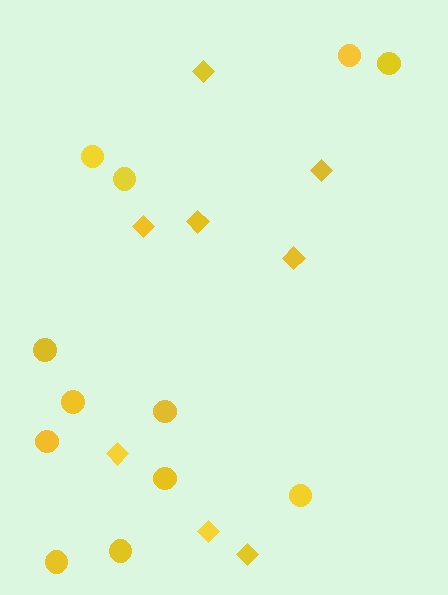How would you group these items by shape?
There are 2 groups: one group of diamonds (8) and one group of circles (12).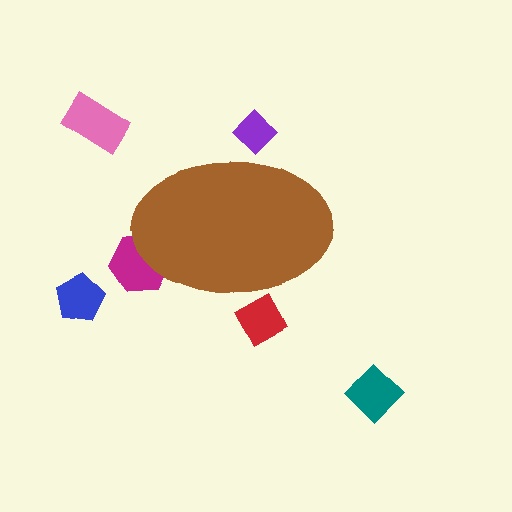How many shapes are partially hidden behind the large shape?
3 shapes are partially hidden.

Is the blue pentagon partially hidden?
No, the blue pentagon is fully visible.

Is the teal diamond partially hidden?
No, the teal diamond is fully visible.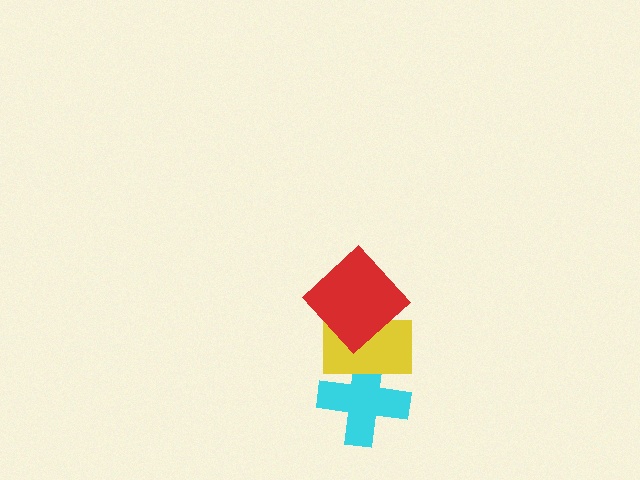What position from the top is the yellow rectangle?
The yellow rectangle is 2nd from the top.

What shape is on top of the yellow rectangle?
The red diamond is on top of the yellow rectangle.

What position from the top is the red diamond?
The red diamond is 1st from the top.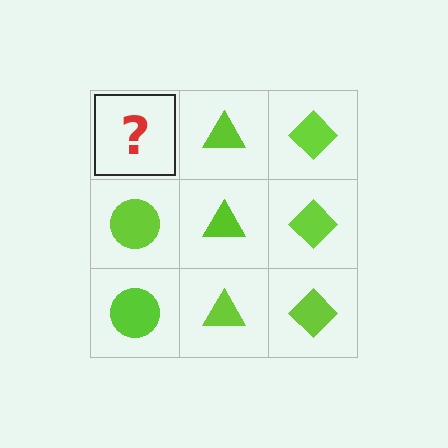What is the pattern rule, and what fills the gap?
The rule is that each column has a consistent shape. The gap should be filled with a lime circle.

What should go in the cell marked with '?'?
The missing cell should contain a lime circle.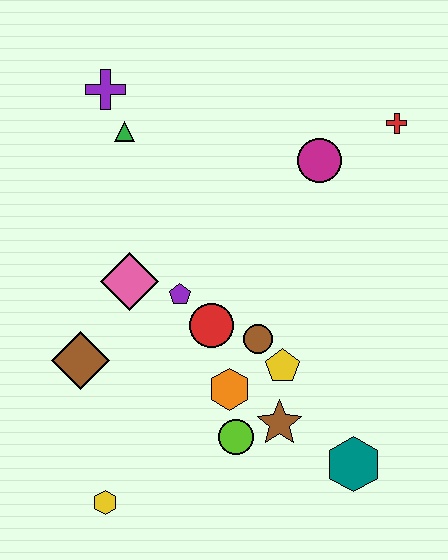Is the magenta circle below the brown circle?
No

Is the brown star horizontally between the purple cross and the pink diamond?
No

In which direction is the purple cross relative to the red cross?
The purple cross is to the left of the red cross.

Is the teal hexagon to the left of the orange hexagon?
No